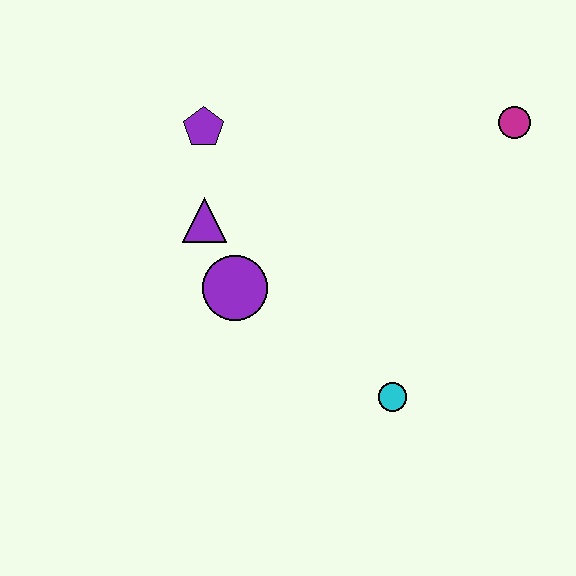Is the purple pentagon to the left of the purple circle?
Yes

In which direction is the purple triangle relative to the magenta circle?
The purple triangle is to the left of the magenta circle.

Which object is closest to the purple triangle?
The purple circle is closest to the purple triangle.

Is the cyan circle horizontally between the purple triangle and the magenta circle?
Yes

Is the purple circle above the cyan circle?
Yes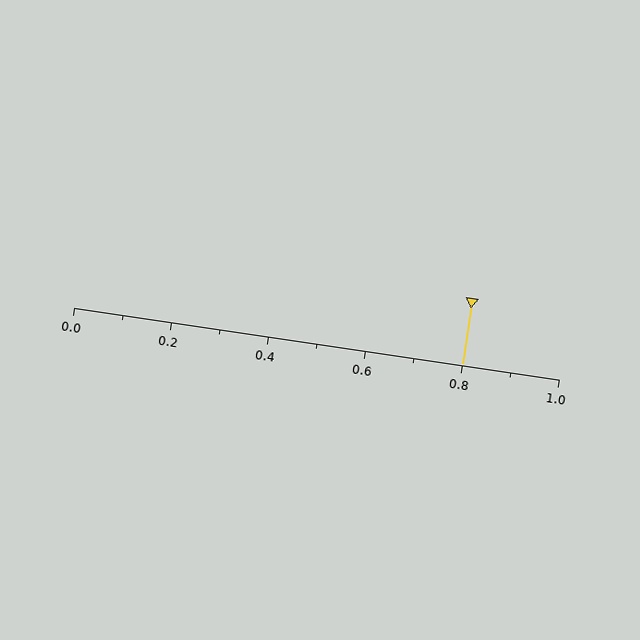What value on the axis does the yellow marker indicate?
The marker indicates approximately 0.8.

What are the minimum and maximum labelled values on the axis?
The axis runs from 0.0 to 1.0.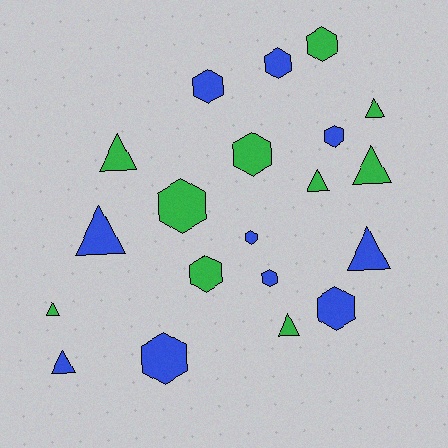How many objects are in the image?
There are 20 objects.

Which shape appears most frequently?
Hexagon, with 11 objects.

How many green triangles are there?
There are 6 green triangles.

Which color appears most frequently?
Blue, with 10 objects.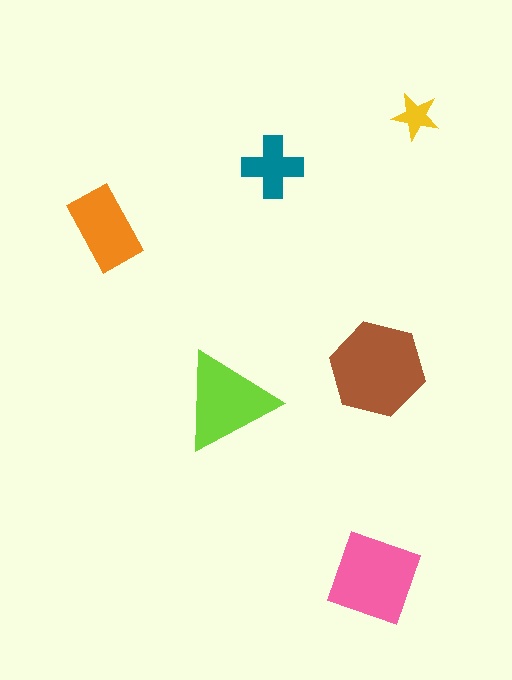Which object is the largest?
The brown hexagon.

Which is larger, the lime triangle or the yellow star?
The lime triangle.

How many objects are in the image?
There are 6 objects in the image.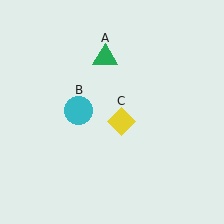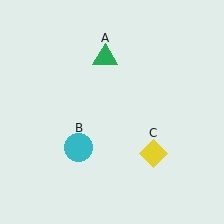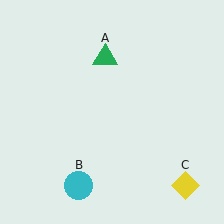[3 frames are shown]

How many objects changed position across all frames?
2 objects changed position: cyan circle (object B), yellow diamond (object C).